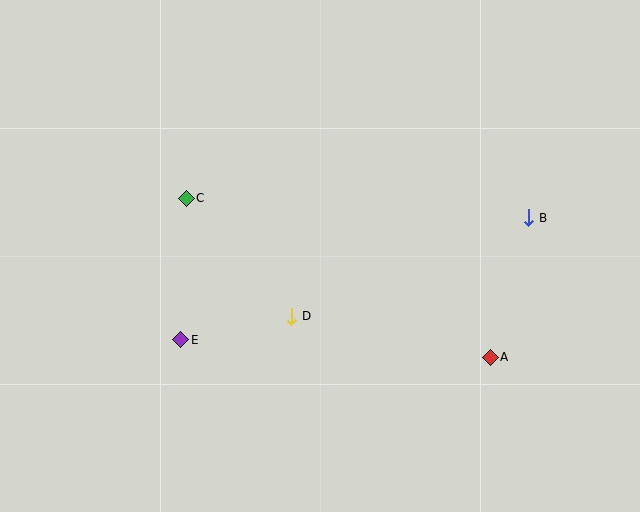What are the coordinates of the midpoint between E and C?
The midpoint between E and C is at (183, 269).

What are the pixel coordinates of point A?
Point A is at (490, 357).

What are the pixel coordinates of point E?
Point E is at (181, 340).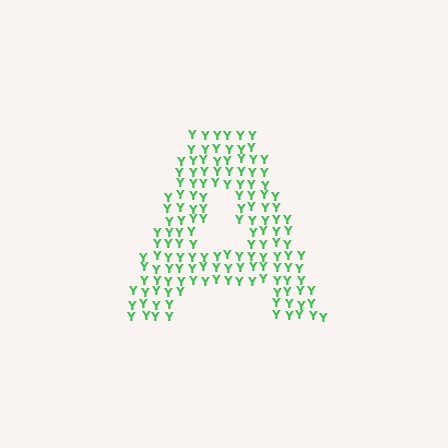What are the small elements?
The small elements are letter Y's.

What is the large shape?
The large shape is the letter A.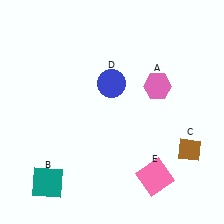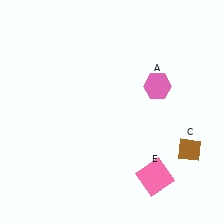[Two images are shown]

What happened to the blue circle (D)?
The blue circle (D) was removed in Image 2. It was in the top-left area of Image 1.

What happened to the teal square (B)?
The teal square (B) was removed in Image 2. It was in the bottom-left area of Image 1.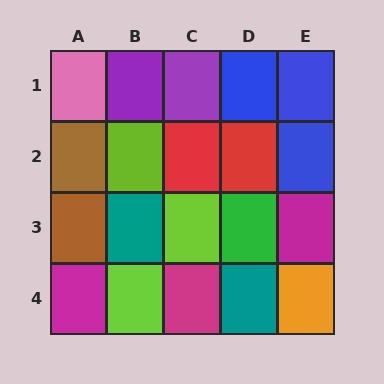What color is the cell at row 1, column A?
Pink.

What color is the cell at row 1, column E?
Blue.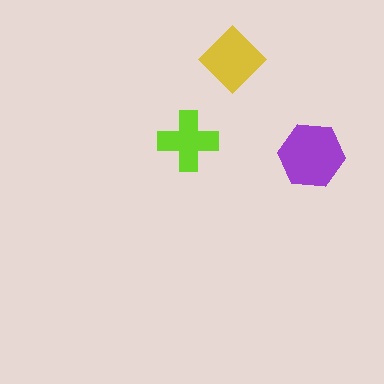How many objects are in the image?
There are 3 objects in the image.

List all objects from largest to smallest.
The purple hexagon, the yellow diamond, the lime cross.